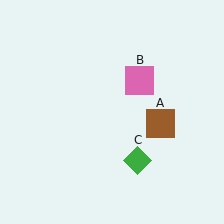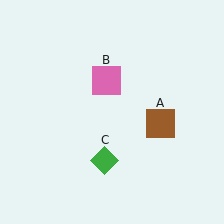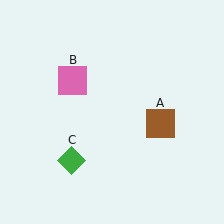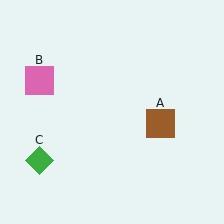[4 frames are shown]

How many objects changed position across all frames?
2 objects changed position: pink square (object B), green diamond (object C).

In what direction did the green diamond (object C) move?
The green diamond (object C) moved left.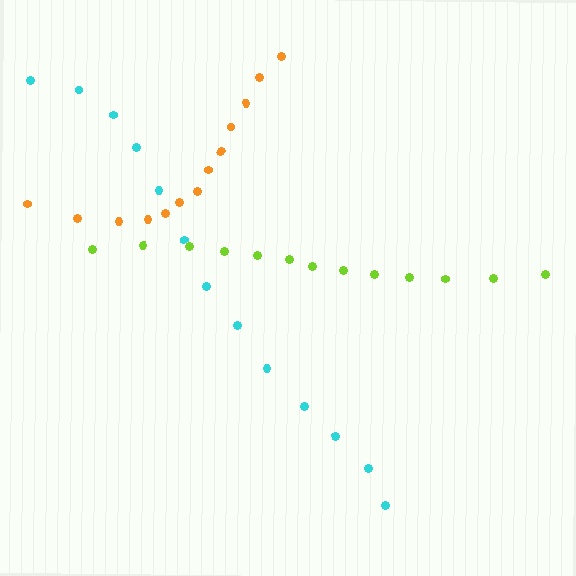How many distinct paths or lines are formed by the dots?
There are 3 distinct paths.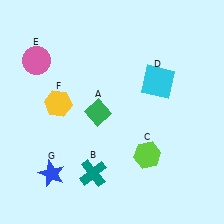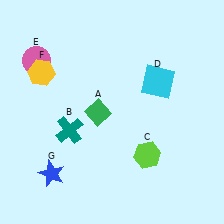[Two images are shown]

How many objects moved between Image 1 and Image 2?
2 objects moved between the two images.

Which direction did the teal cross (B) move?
The teal cross (B) moved up.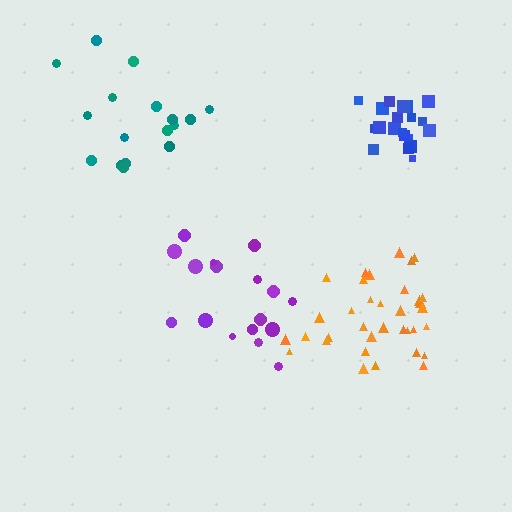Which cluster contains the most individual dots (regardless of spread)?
Orange (35).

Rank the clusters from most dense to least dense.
blue, orange, purple, teal.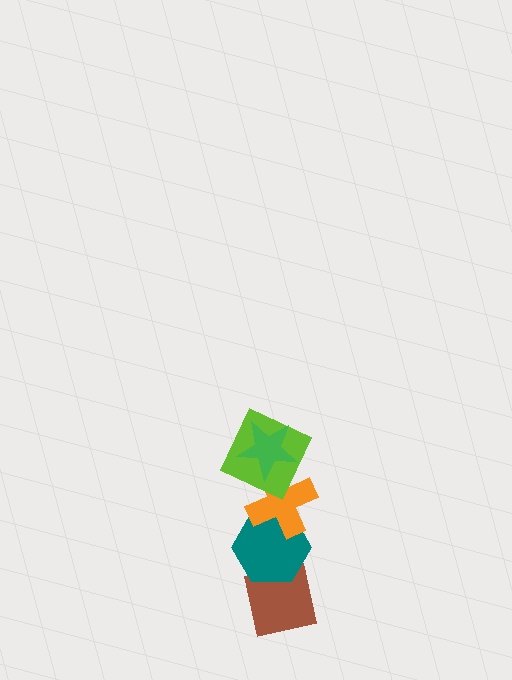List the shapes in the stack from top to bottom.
From top to bottom: the green star, the lime square, the orange cross, the teal hexagon, the brown square.